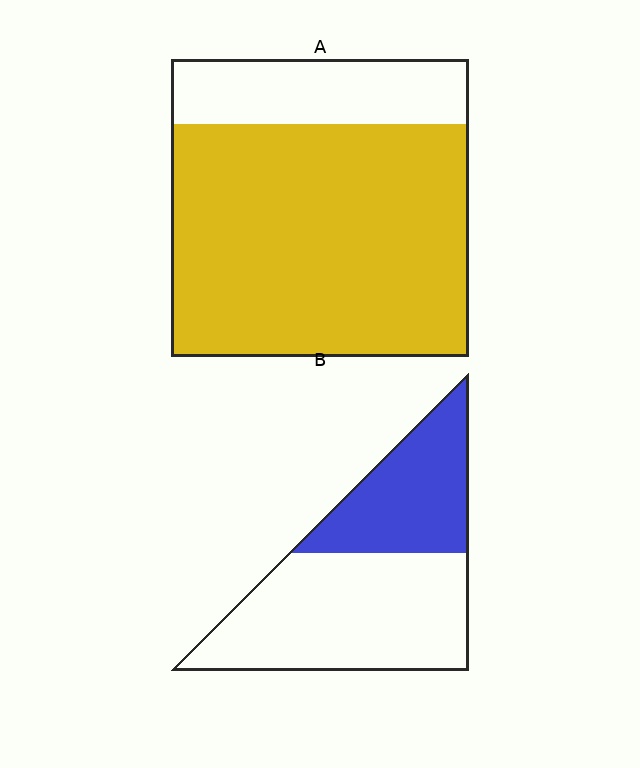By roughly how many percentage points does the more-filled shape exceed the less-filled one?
By roughly 40 percentage points (A over B).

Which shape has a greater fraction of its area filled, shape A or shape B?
Shape A.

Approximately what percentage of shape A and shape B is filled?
A is approximately 80% and B is approximately 35%.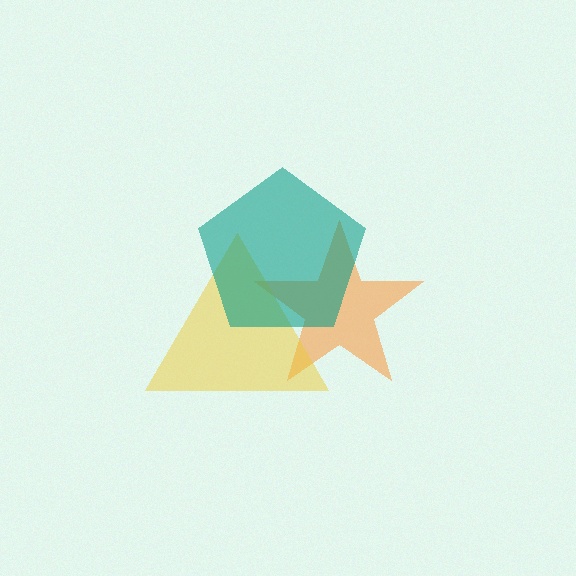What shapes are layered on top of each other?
The layered shapes are: an orange star, a yellow triangle, a teal pentagon.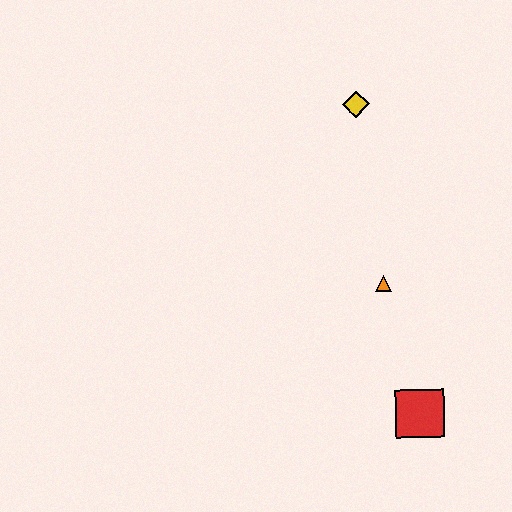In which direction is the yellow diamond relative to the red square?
The yellow diamond is above the red square.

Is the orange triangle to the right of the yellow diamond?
Yes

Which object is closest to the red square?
The orange triangle is closest to the red square.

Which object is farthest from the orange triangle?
The yellow diamond is farthest from the orange triangle.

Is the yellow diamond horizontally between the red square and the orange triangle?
No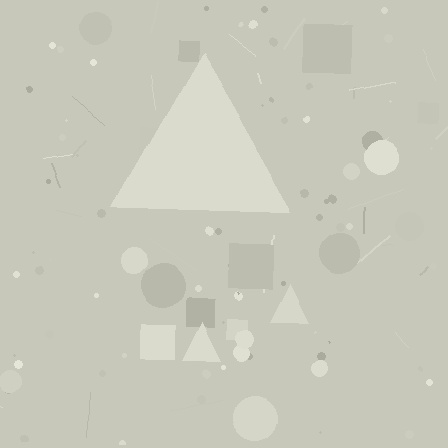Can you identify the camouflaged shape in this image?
The camouflaged shape is a triangle.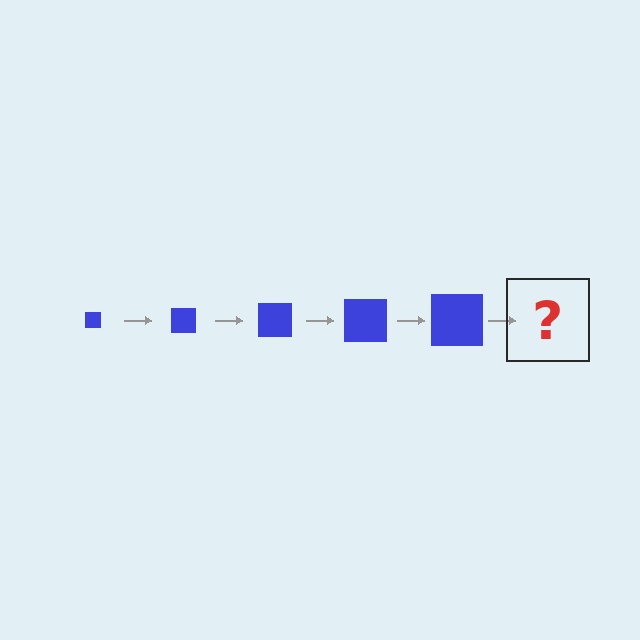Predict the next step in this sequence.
The next step is a blue square, larger than the previous one.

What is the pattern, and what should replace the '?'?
The pattern is that the square gets progressively larger each step. The '?' should be a blue square, larger than the previous one.